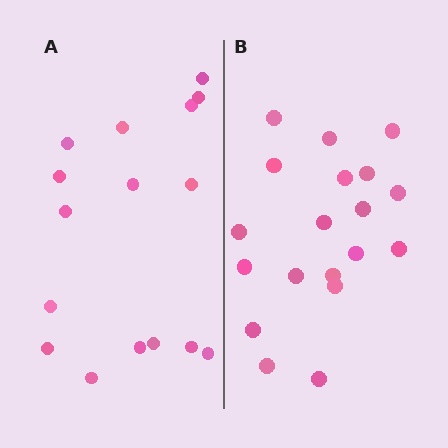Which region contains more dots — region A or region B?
Region B (the right region) has more dots.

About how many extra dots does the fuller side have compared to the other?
Region B has just a few more — roughly 2 or 3 more dots than region A.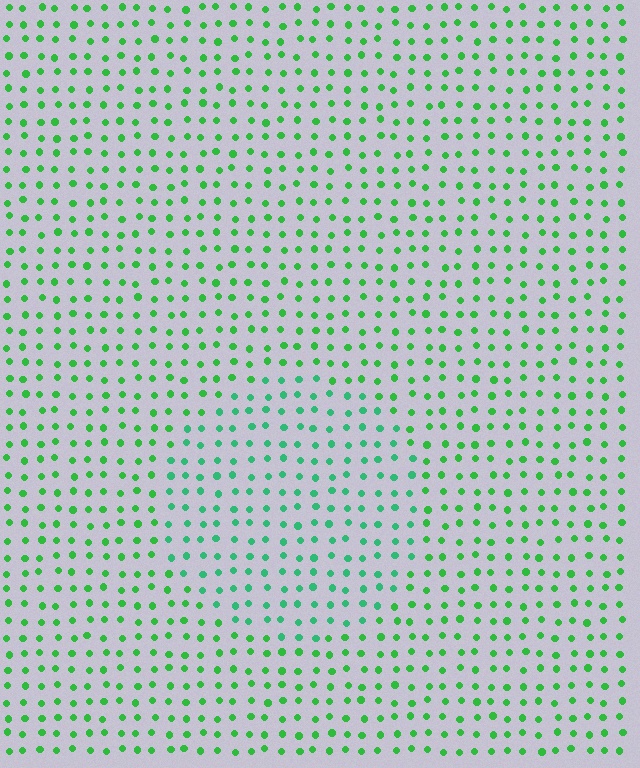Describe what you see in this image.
The image is filled with small green elements in a uniform arrangement. A circle-shaped region is visible where the elements are tinted to a slightly different hue, forming a subtle color boundary.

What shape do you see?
I see a circle.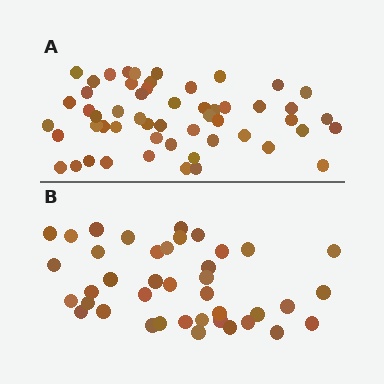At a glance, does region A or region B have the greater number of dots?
Region A (the top region) has more dots.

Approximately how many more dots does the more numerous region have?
Region A has approximately 15 more dots than region B.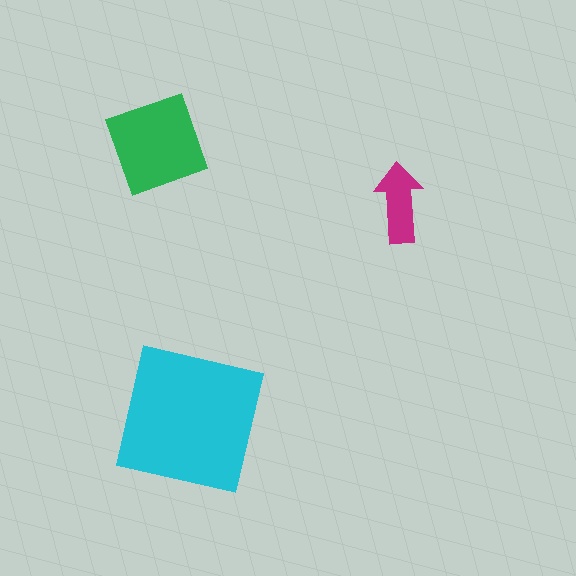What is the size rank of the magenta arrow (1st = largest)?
3rd.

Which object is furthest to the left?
The green diamond is leftmost.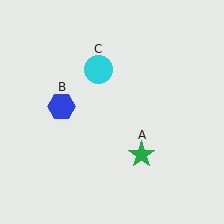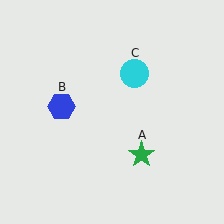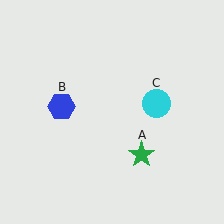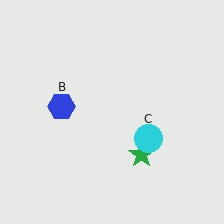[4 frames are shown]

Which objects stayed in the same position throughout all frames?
Green star (object A) and blue hexagon (object B) remained stationary.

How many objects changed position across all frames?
1 object changed position: cyan circle (object C).